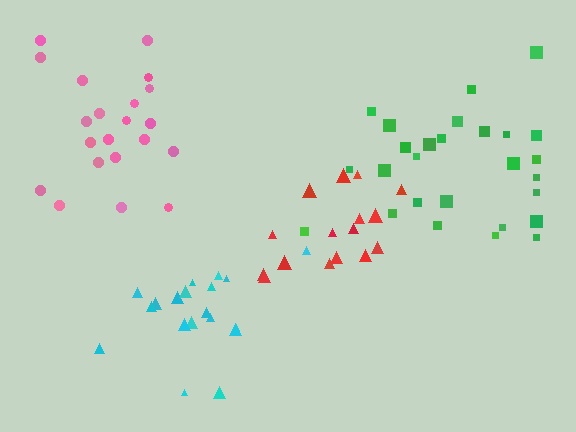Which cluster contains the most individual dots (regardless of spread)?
Green (27).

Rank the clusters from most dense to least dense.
red, cyan, pink, green.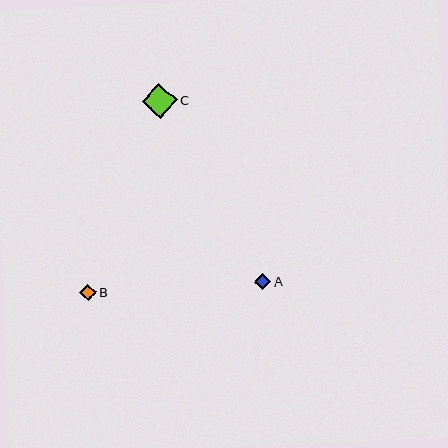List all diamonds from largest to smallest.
From largest to smallest: C, B, A.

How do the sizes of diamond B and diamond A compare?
Diamond B and diamond A are approximately the same size.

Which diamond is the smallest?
Diamond A is the smallest with a size of approximately 17 pixels.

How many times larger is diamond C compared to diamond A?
Diamond C is approximately 2.1 times the size of diamond A.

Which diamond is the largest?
Diamond C is the largest with a size of approximately 35 pixels.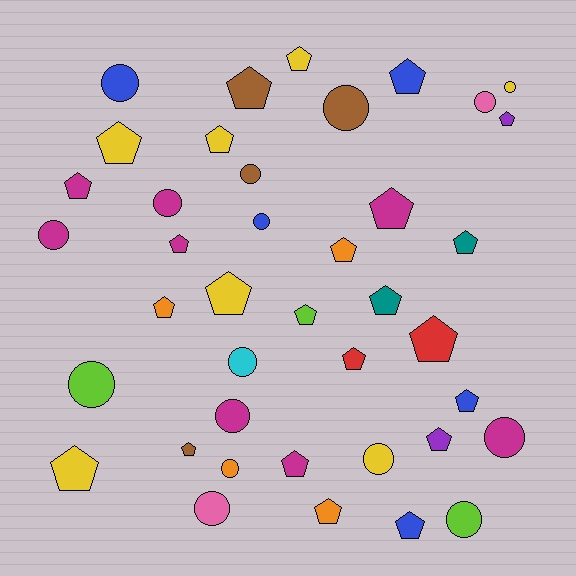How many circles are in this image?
There are 16 circles.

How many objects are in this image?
There are 40 objects.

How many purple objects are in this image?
There are 2 purple objects.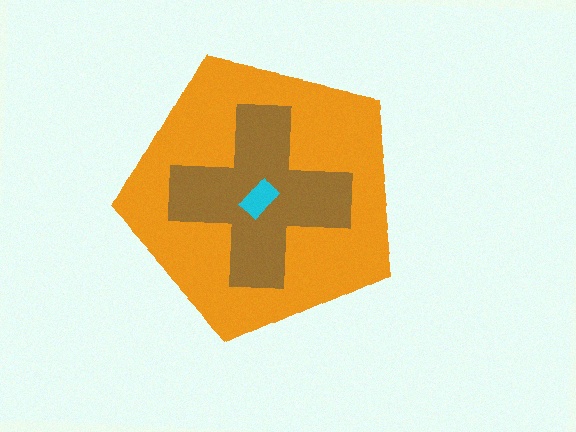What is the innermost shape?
The cyan rectangle.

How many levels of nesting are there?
3.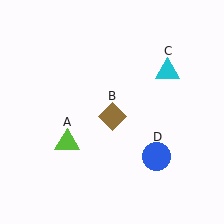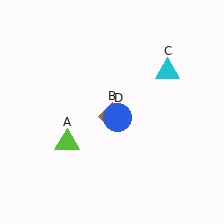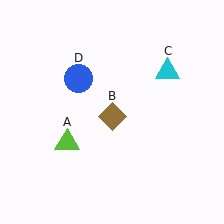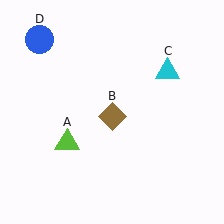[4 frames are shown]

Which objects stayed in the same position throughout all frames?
Lime triangle (object A) and brown diamond (object B) and cyan triangle (object C) remained stationary.